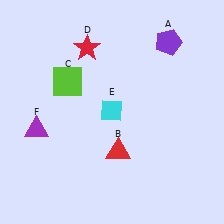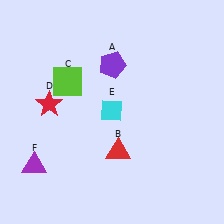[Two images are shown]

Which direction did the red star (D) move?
The red star (D) moved down.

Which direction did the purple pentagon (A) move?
The purple pentagon (A) moved left.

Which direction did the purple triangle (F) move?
The purple triangle (F) moved down.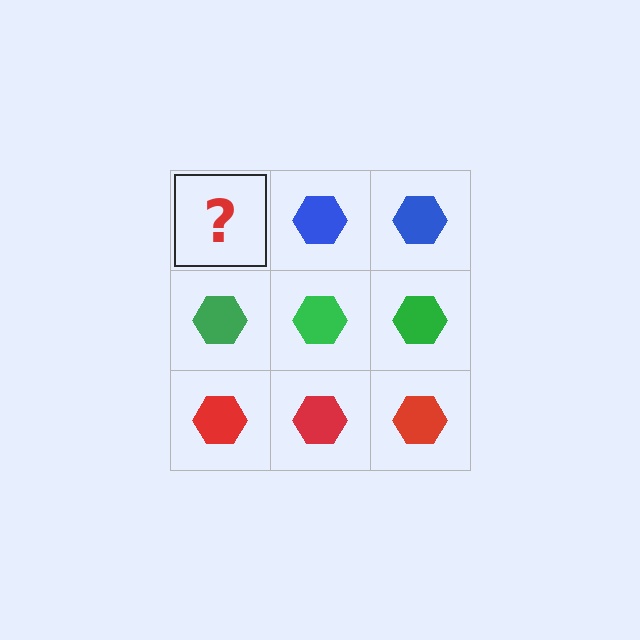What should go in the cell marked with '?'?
The missing cell should contain a blue hexagon.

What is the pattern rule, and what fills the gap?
The rule is that each row has a consistent color. The gap should be filled with a blue hexagon.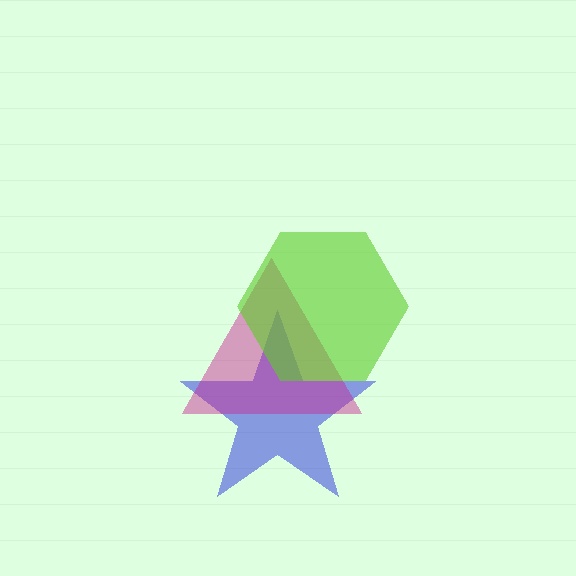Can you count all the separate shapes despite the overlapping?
Yes, there are 3 separate shapes.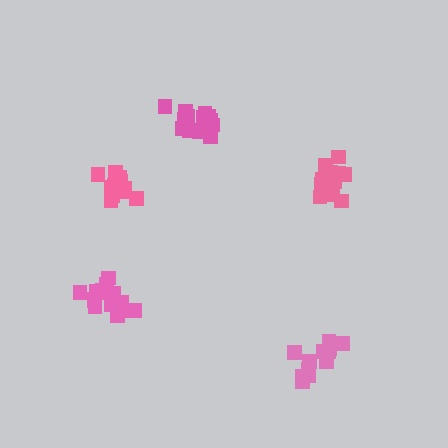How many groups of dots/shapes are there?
There are 5 groups.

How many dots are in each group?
Group 1: 12 dots, Group 2: 16 dots, Group 3: 15 dots, Group 4: 17 dots, Group 5: 12 dots (72 total).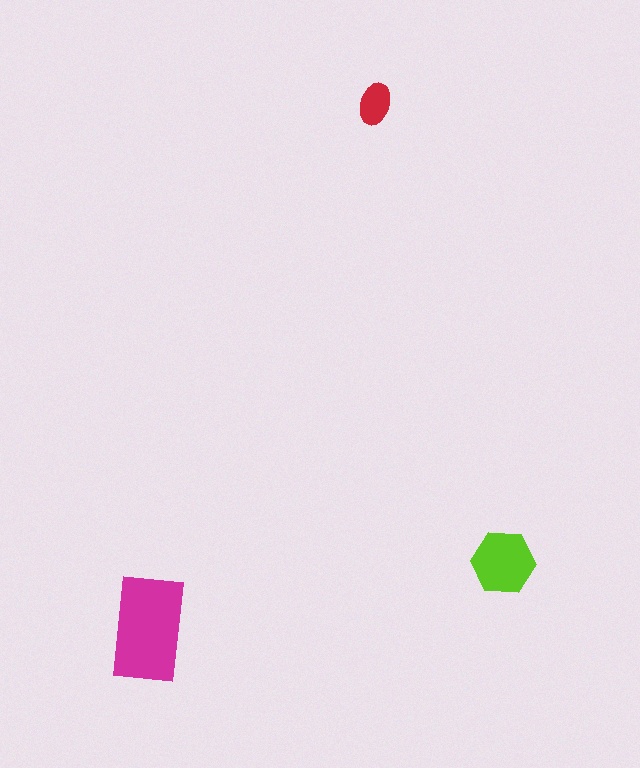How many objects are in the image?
There are 3 objects in the image.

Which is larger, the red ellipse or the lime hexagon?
The lime hexagon.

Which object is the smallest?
The red ellipse.